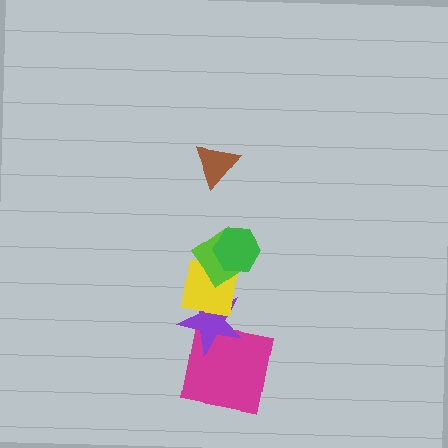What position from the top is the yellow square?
The yellow square is 4th from the top.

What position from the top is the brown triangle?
The brown triangle is 1st from the top.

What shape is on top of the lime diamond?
The green hexagon is on top of the lime diamond.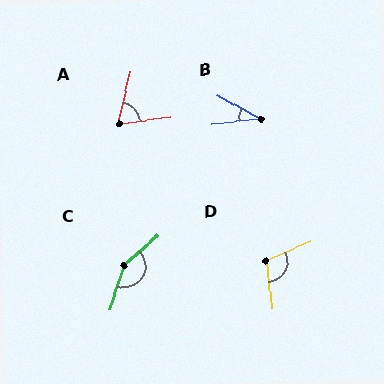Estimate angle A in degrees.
Approximately 70 degrees.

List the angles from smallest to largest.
B (36°), A (70°), D (108°), C (150°).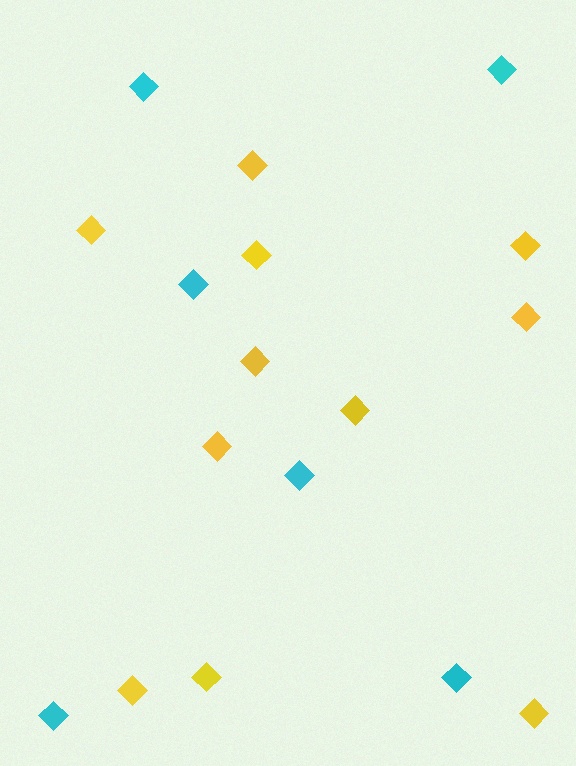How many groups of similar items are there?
There are 2 groups: one group of cyan diamonds (6) and one group of yellow diamonds (11).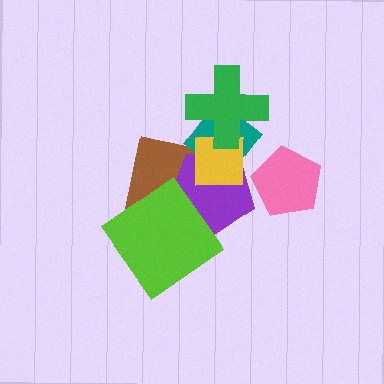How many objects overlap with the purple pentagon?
4 objects overlap with the purple pentagon.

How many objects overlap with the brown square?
4 objects overlap with the brown square.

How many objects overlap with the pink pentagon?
0 objects overlap with the pink pentagon.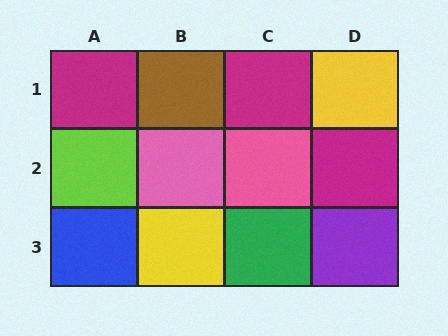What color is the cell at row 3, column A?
Blue.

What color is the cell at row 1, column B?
Brown.